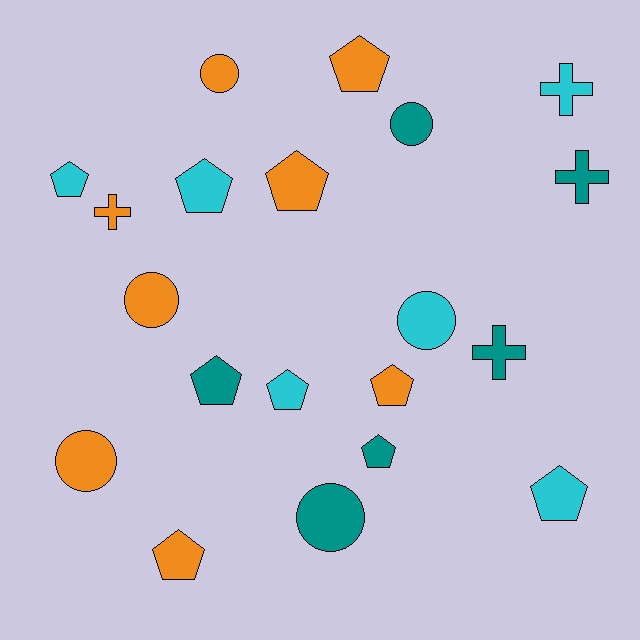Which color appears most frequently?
Orange, with 8 objects.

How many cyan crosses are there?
There is 1 cyan cross.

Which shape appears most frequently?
Pentagon, with 10 objects.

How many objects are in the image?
There are 20 objects.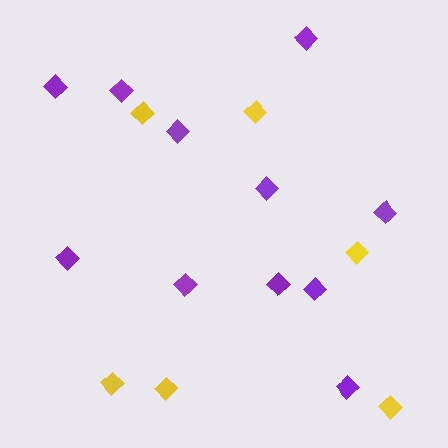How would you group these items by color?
There are 2 groups: one group of yellow diamonds (6) and one group of purple diamonds (11).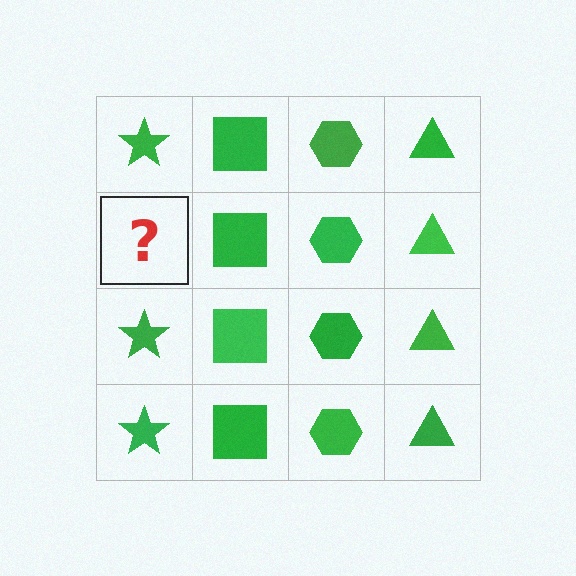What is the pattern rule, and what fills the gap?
The rule is that each column has a consistent shape. The gap should be filled with a green star.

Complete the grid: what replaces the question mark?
The question mark should be replaced with a green star.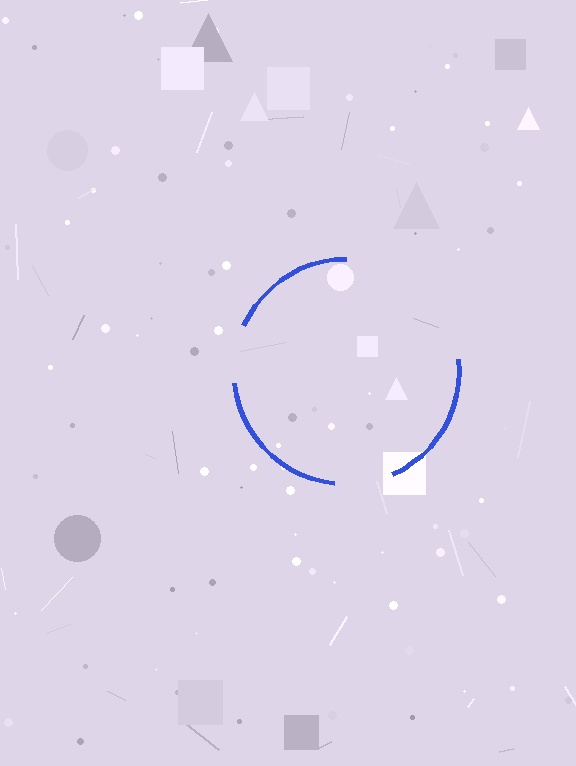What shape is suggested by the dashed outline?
The dashed outline suggests a circle.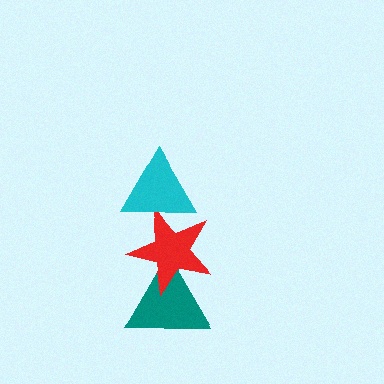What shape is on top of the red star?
The cyan triangle is on top of the red star.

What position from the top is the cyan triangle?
The cyan triangle is 1st from the top.